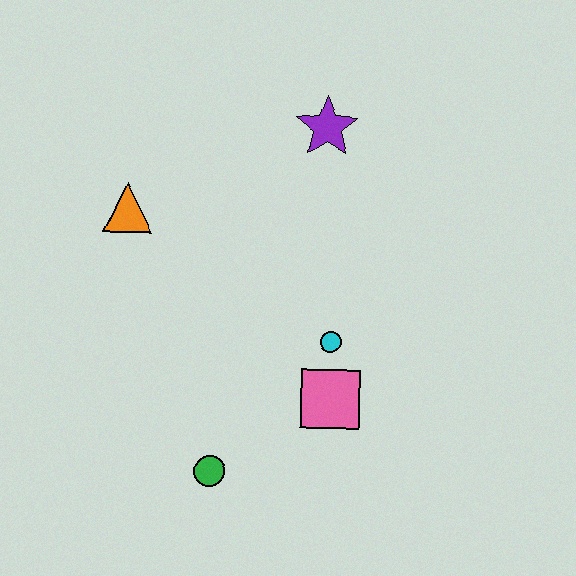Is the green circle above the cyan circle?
No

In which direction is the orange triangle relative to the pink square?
The orange triangle is to the left of the pink square.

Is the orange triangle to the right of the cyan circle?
No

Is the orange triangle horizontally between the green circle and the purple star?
No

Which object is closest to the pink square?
The cyan circle is closest to the pink square.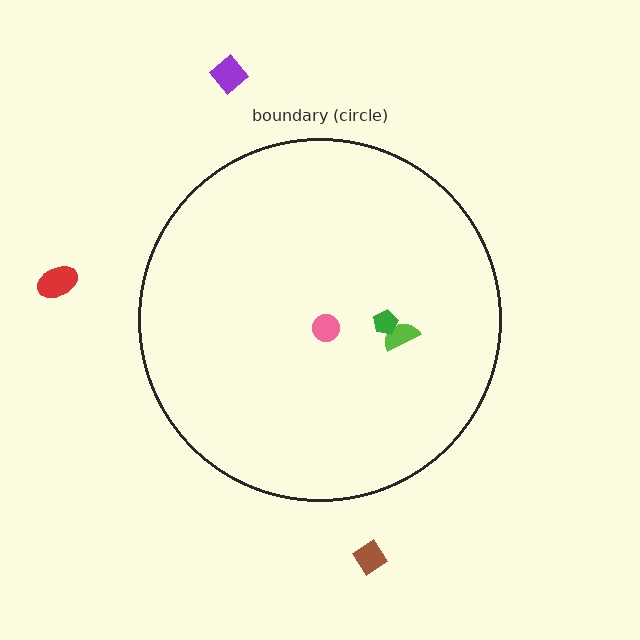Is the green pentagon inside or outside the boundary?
Inside.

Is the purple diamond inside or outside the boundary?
Outside.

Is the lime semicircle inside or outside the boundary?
Inside.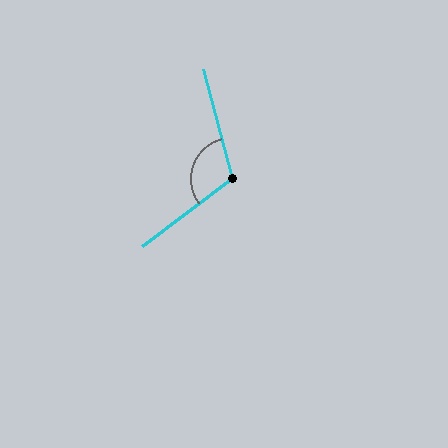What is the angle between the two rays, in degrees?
Approximately 112 degrees.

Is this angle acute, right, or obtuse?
It is obtuse.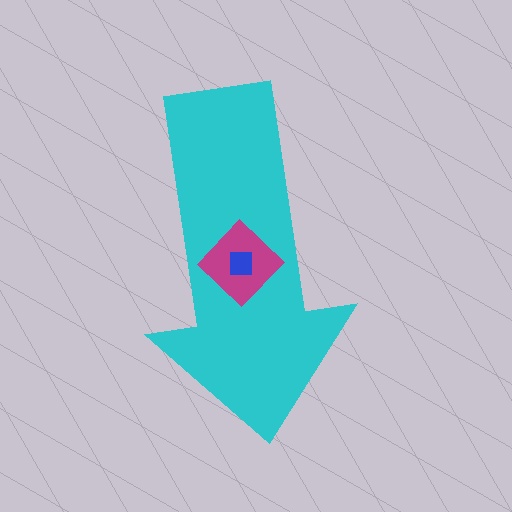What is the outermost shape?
The cyan arrow.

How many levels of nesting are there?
3.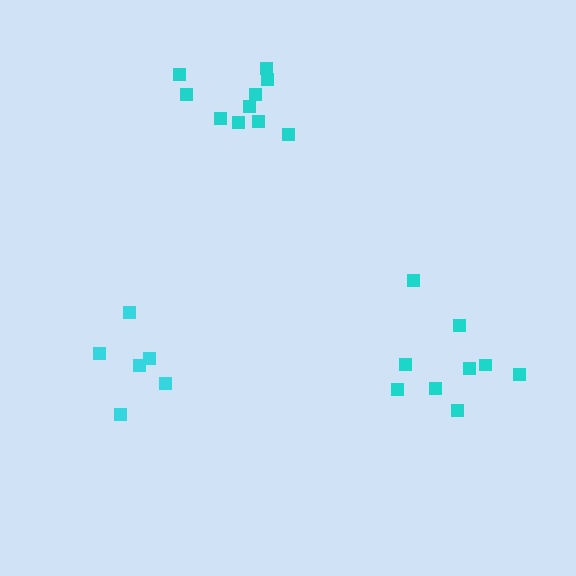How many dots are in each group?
Group 1: 6 dots, Group 2: 9 dots, Group 3: 10 dots (25 total).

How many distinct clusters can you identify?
There are 3 distinct clusters.